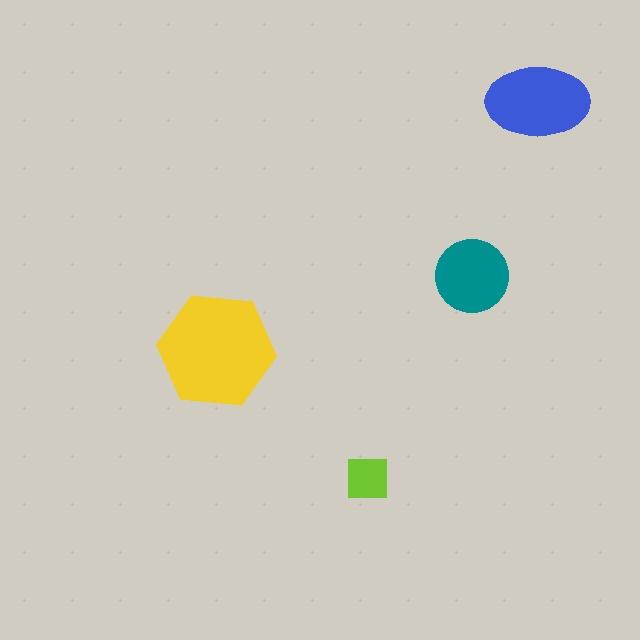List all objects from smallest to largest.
The lime square, the teal circle, the blue ellipse, the yellow hexagon.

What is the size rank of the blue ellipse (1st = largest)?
2nd.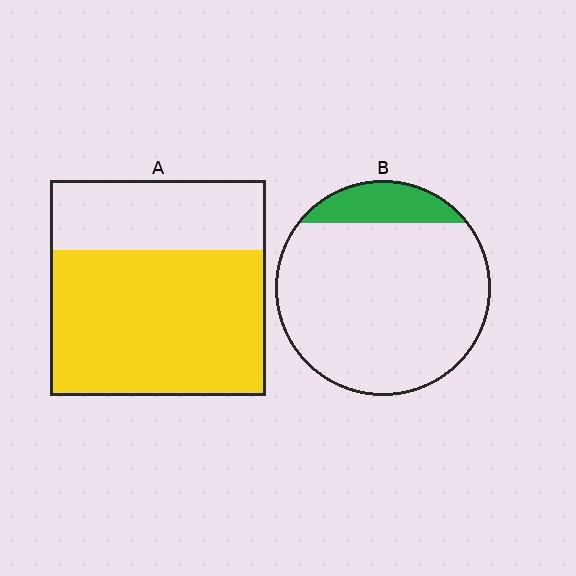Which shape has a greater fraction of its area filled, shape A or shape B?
Shape A.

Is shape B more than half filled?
No.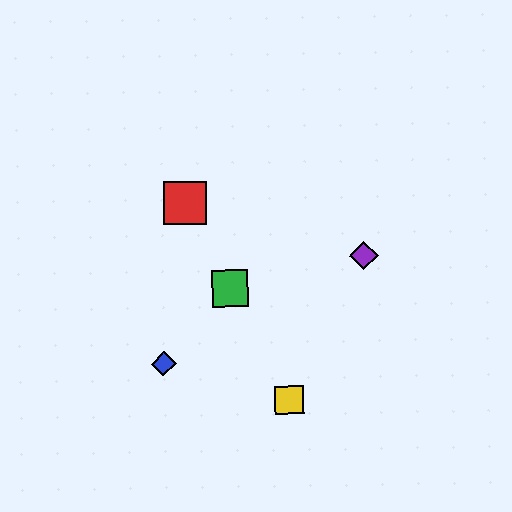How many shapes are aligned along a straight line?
3 shapes (the red square, the green square, the yellow square) are aligned along a straight line.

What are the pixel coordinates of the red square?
The red square is at (185, 203).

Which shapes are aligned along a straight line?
The red square, the green square, the yellow square are aligned along a straight line.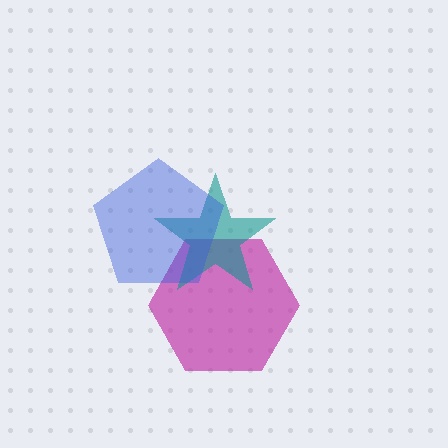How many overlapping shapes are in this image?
There are 3 overlapping shapes in the image.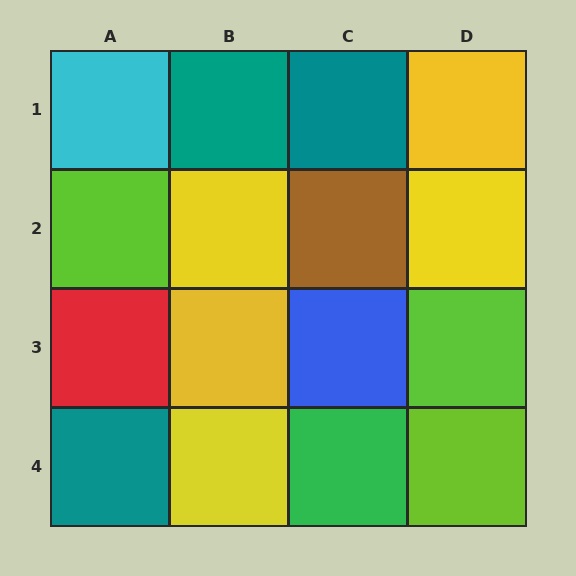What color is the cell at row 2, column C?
Brown.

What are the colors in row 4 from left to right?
Teal, yellow, green, lime.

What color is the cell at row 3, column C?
Blue.